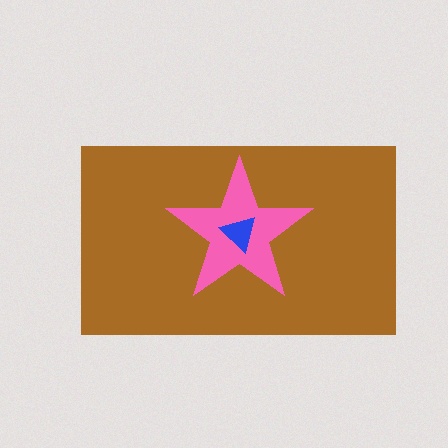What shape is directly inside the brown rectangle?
The pink star.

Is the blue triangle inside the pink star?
Yes.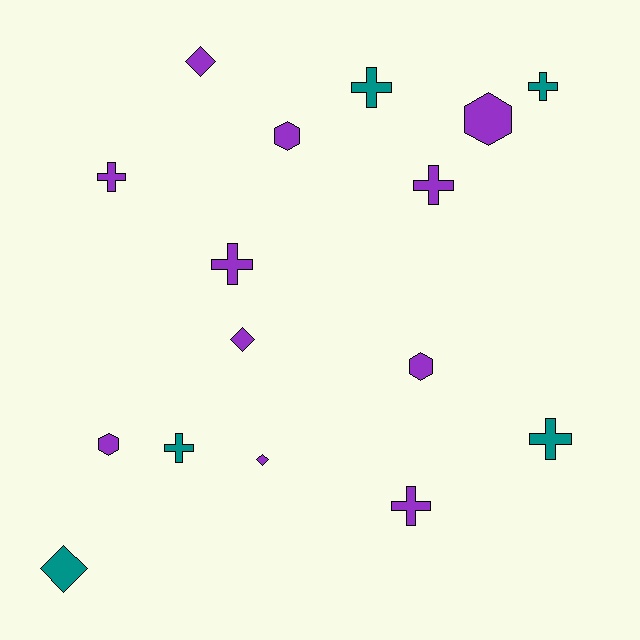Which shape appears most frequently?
Cross, with 8 objects.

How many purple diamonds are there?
There are 3 purple diamonds.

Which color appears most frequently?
Purple, with 11 objects.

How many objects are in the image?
There are 16 objects.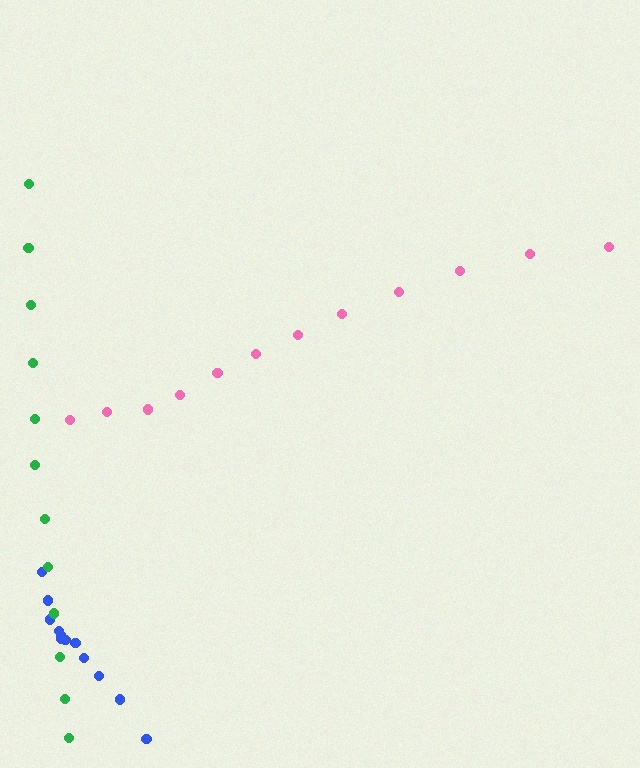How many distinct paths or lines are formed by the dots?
There are 3 distinct paths.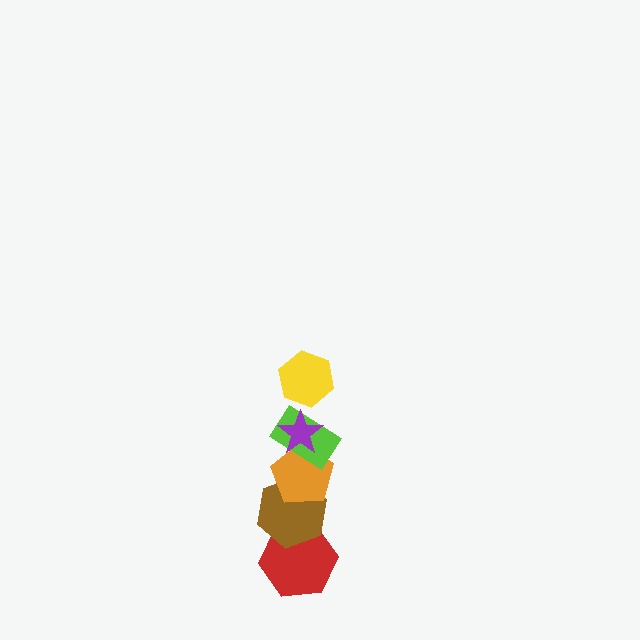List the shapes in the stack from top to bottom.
From top to bottom: the yellow hexagon, the purple star, the lime rectangle, the orange pentagon, the brown hexagon, the red hexagon.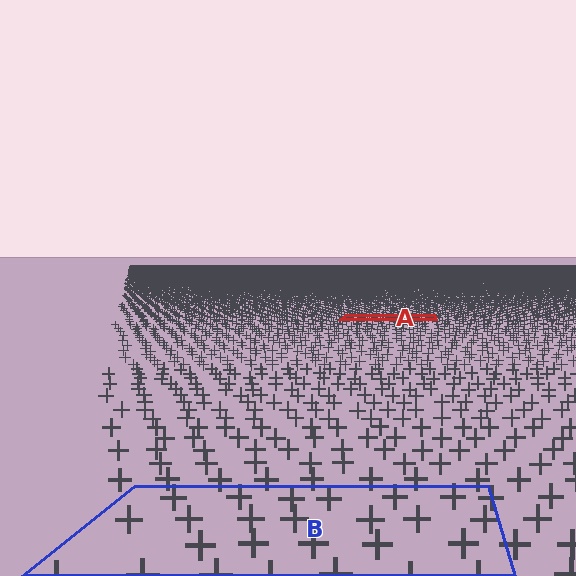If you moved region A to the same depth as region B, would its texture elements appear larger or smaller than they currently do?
They would appear larger. At a closer depth, the same texture elements are projected at a bigger on-screen size.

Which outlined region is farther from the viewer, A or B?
Region A is farther from the viewer — the texture elements inside it appear smaller and more densely packed.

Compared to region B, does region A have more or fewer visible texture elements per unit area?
Region A has more texture elements per unit area — they are packed more densely because it is farther away.